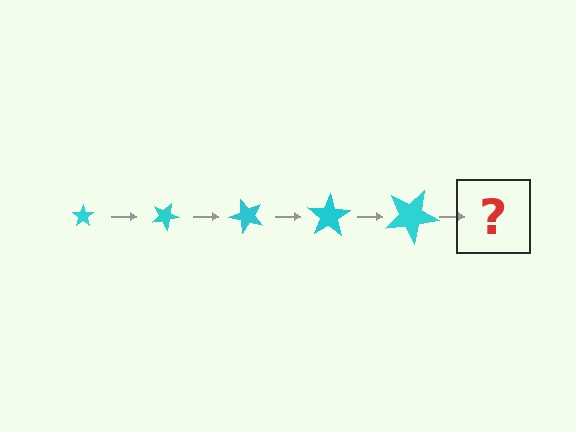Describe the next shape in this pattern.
It should be a star, larger than the previous one and rotated 125 degrees from the start.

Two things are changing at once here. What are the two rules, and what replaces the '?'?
The two rules are that the star grows larger each step and it rotates 25 degrees each step. The '?' should be a star, larger than the previous one and rotated 125 degrees from the start.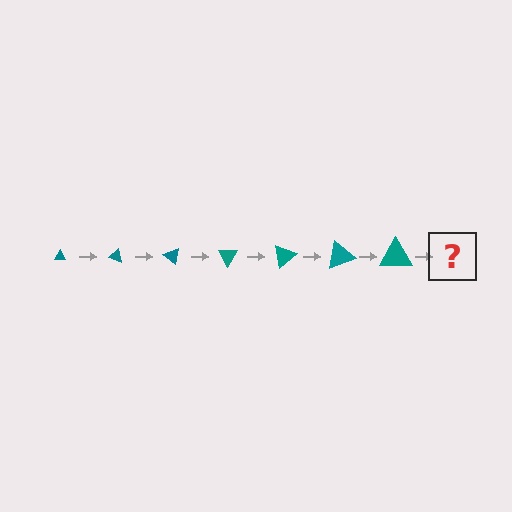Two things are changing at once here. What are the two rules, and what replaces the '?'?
The two rules are that the triangle grows larger each step and it rotates 20 degrees each step. The '?' should be a triangle, larger than the previous one and rotated 140 degrees from the start.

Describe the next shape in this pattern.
It should be a triangle, larger than the previous one and rotated 140 degrees from the start.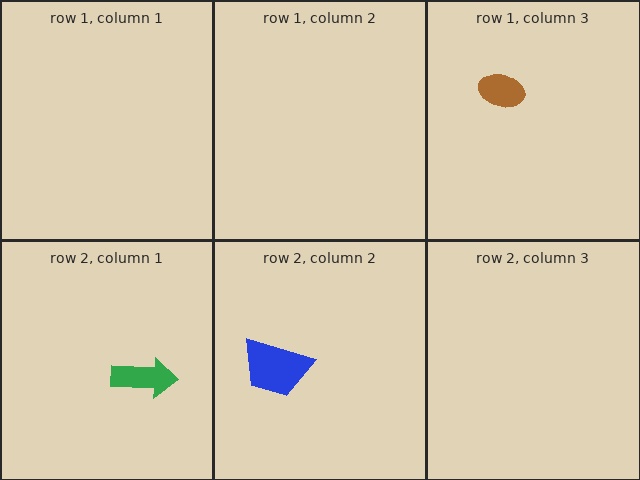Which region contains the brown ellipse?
The row 1, column 3 region.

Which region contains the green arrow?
The row 2, column 1 region.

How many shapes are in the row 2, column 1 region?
1.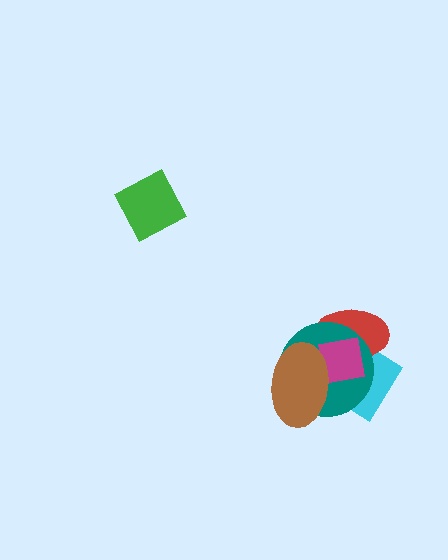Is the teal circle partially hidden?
Yes, it is partially covered by another shape.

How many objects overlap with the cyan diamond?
4 objects overlap with the cyan diamond.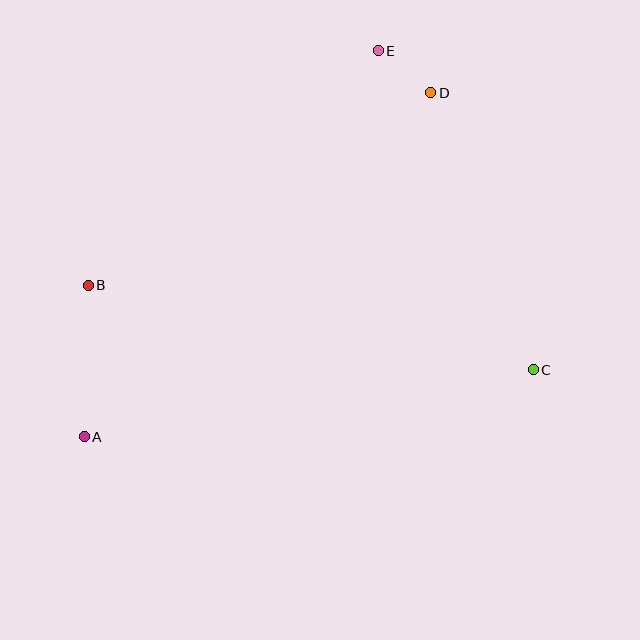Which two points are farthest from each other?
Points A and D are farthest from each other.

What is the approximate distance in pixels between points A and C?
The distance between A and C is approximately 454 pixels.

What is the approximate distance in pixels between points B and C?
The distance between B and C is approximately 453 pixels.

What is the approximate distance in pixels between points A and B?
The distance between A and B is approximately 152 pixels.